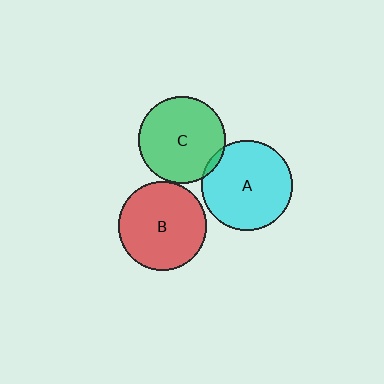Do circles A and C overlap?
Yes.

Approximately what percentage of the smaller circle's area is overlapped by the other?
Approximately 5%.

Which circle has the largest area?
Circle A (cyan).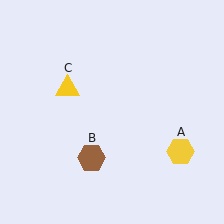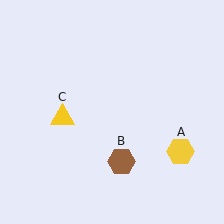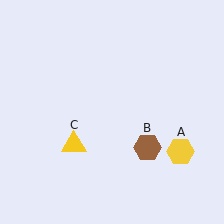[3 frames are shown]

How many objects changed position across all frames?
2 objects changed position: brown hexagon (object B), yellow triangle (object C).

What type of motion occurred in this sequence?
The brown hexagon (object B), yellow triangle (object C) rotated counterclockwise around the center of the scene.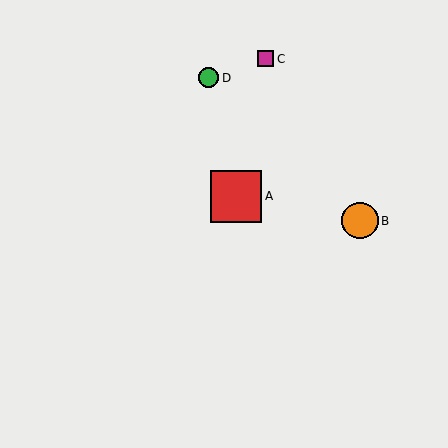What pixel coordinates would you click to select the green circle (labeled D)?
Click at (209, 78) to select the green circle D.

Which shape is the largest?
The red square (labeled A) is the largest.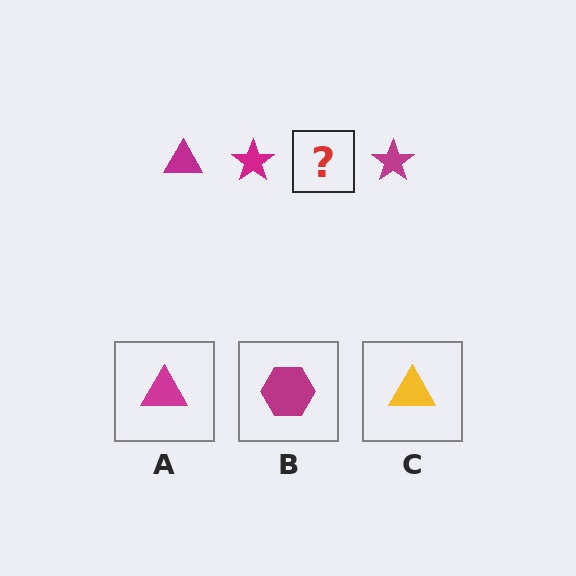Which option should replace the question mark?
Option A.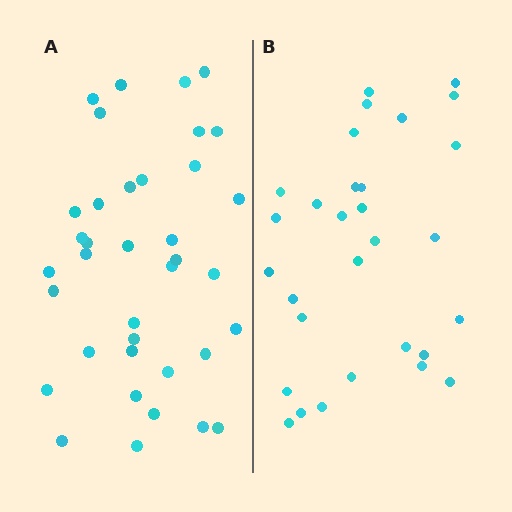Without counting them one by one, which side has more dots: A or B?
Region A (the left region) has more dots.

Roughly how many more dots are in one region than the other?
Region A has roughly 8 or so more dots than region B.